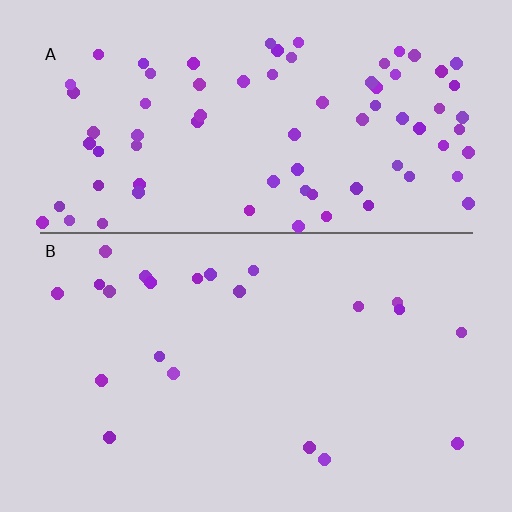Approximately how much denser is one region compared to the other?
Approximately 3.6× — region A over region B.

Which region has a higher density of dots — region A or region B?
A (the top).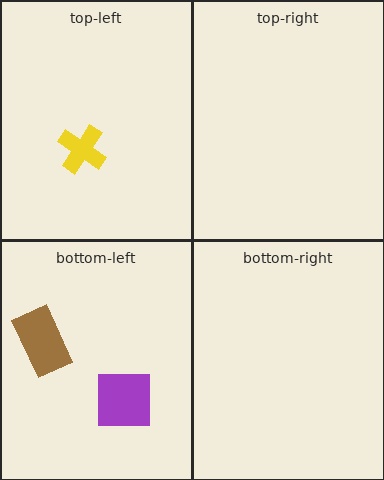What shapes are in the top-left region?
The yellow cross.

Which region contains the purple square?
The bottom-left region.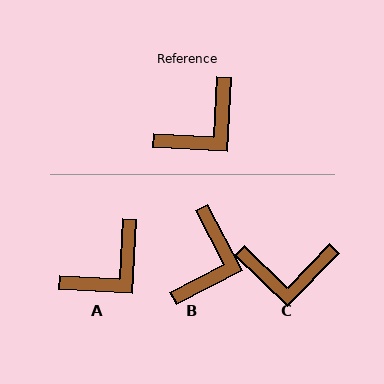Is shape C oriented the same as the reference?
No, it is off by about 41 degrees.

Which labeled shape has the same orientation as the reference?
A.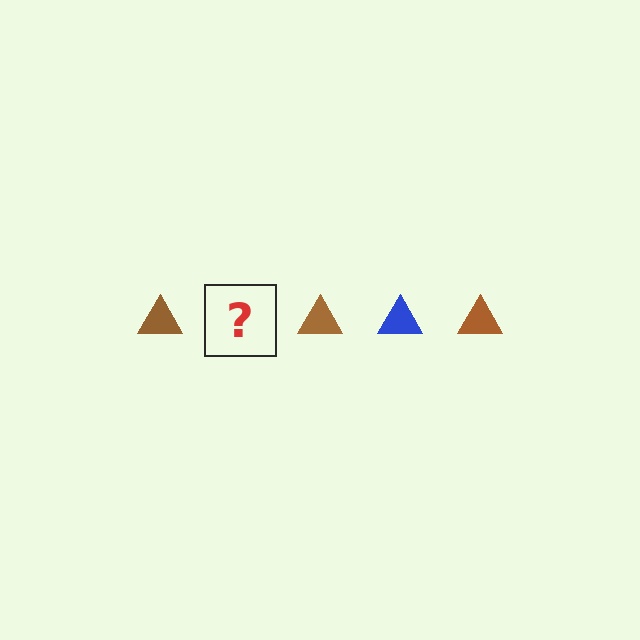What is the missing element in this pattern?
The missing element is a blue triangle.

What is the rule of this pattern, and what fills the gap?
The rule is that the pattern cycles through brown, blue triangles. The gap should be filled with a blue triangle.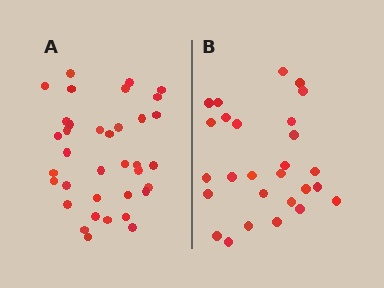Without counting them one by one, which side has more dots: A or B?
Region A (the left region) has more dots.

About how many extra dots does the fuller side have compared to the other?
Region A has roughly 8 or so more dots than region B.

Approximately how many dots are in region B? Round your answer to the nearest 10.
About 30 dots. (The exact count is 27, which rounds to 30.)